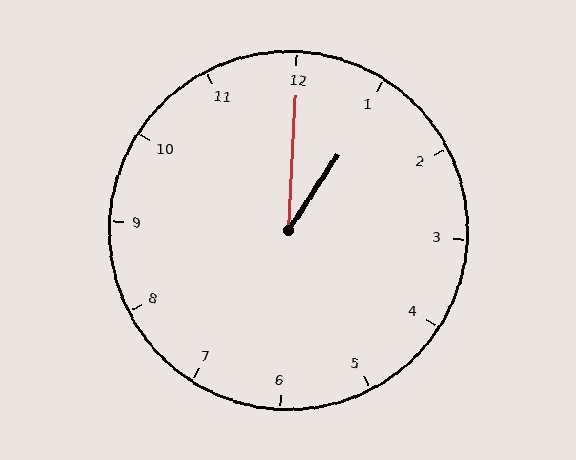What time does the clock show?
1:00.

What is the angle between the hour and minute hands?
Approximately 30 degrees.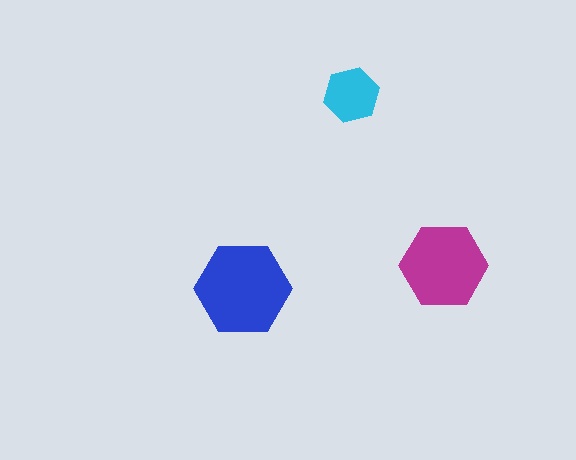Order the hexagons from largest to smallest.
the blue one, the magenta one, the cyan one.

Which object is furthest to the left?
The blue hexagon is leftmost.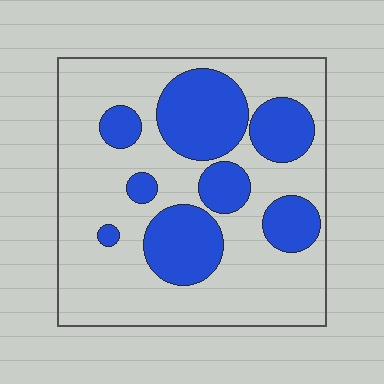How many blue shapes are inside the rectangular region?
8.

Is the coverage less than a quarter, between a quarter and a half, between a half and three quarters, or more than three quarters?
Between a quarter and a half.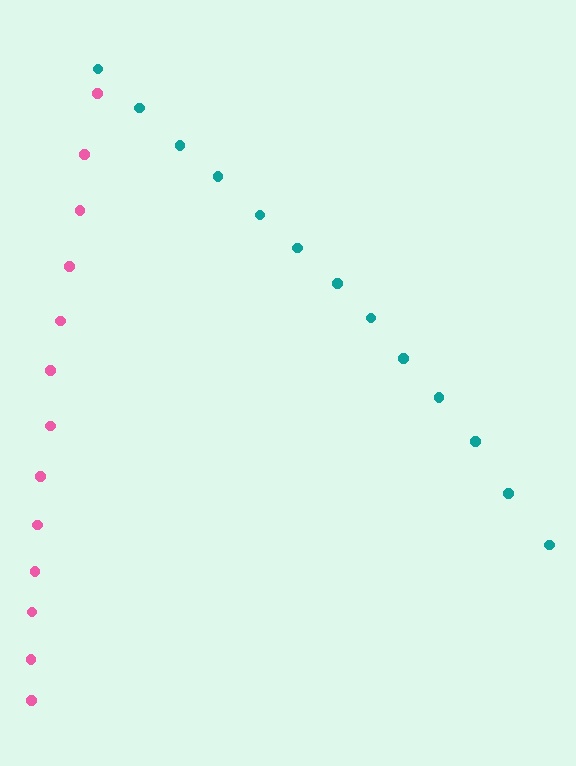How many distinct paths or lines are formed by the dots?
There are 2 distinct paths.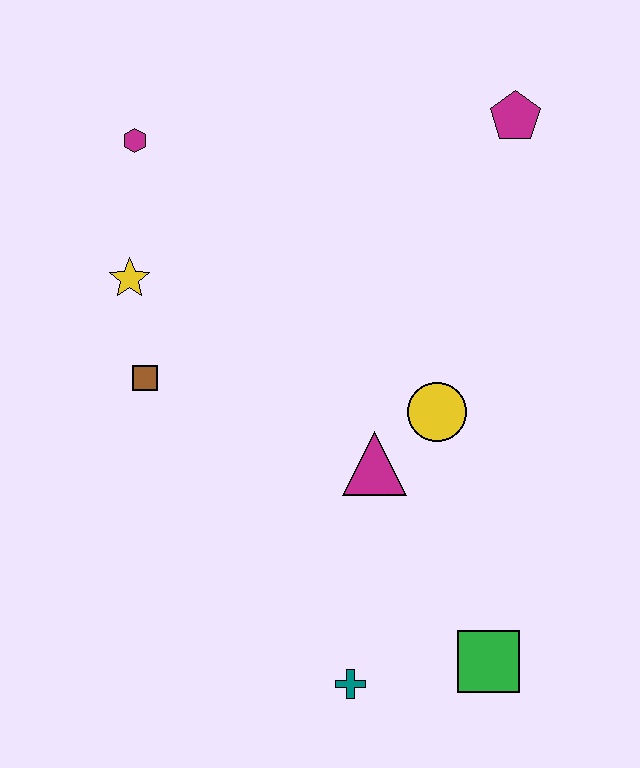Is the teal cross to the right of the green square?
No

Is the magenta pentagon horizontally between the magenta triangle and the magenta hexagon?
No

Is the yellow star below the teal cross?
No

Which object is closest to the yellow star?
The brown square is closest to the yellow star.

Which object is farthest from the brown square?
The magenta pentagon is farthest from the brown square.